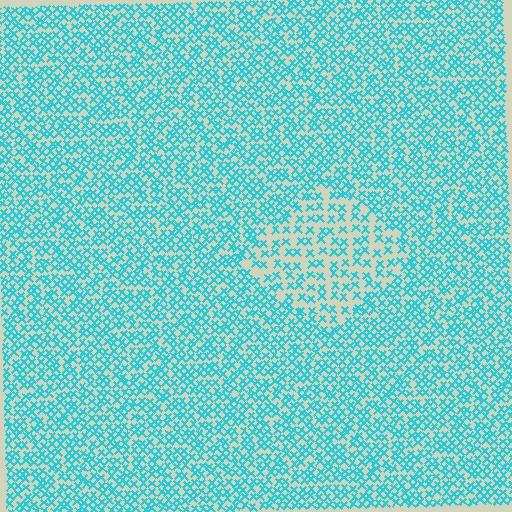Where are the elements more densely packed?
The elements are more densely packed outside the diamond boundary.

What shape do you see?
I see a diamond.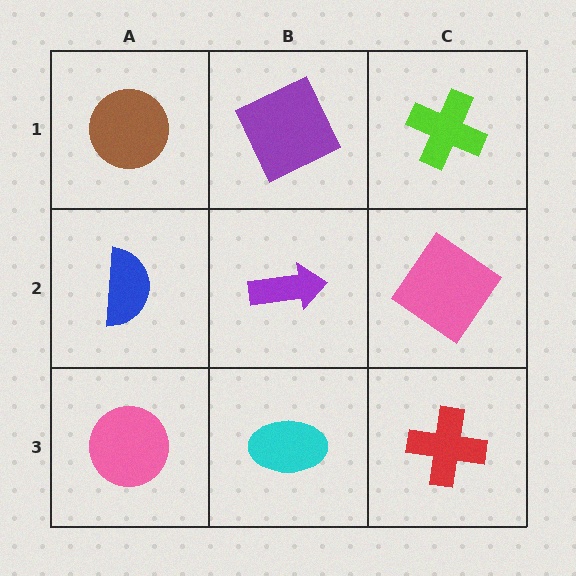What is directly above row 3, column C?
A pink diamond.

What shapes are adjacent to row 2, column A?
A brown circle (row 1, column A), a pink circle (row 3, column A), a purple arrow (row 2, column B).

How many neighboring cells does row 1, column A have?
2.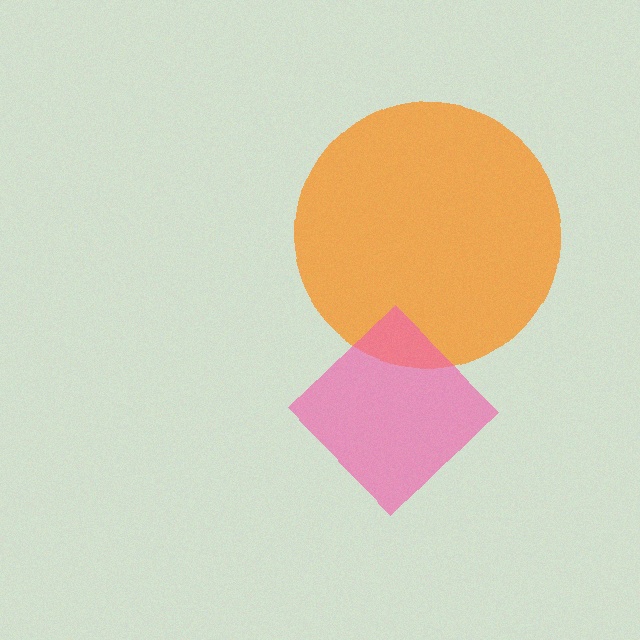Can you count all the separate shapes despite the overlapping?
Yes, there are 2 separate shapes.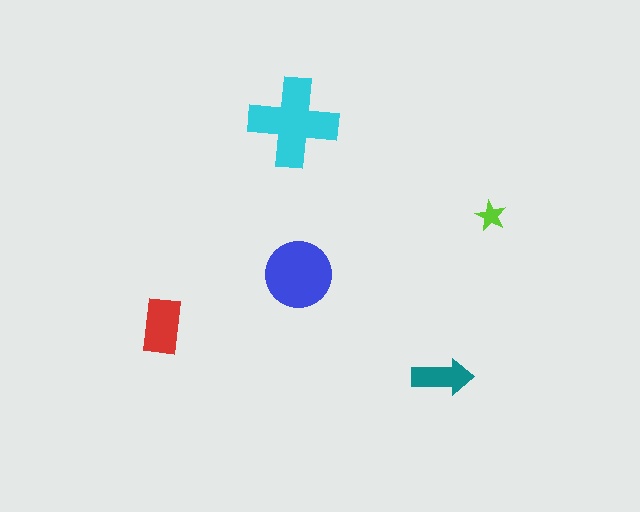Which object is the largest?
The cyan cross.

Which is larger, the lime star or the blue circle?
The blue circle.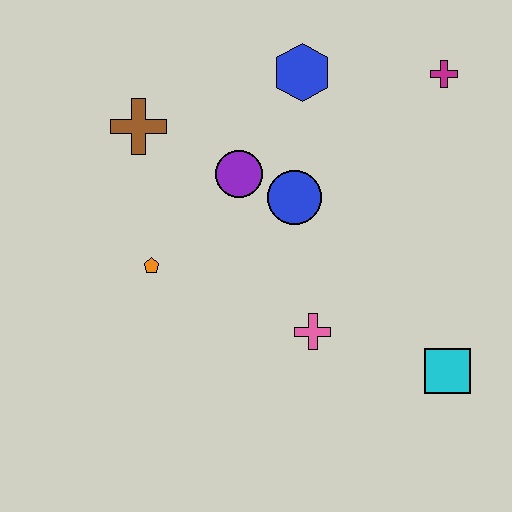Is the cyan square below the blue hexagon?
Yes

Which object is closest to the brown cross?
The purple circle is closest to the brown cross.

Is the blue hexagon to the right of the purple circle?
Yes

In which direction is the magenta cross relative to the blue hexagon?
The magenta cross is to the right of the blue hexagon.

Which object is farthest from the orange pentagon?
The magenta cross is farthest from the orange pentagon.